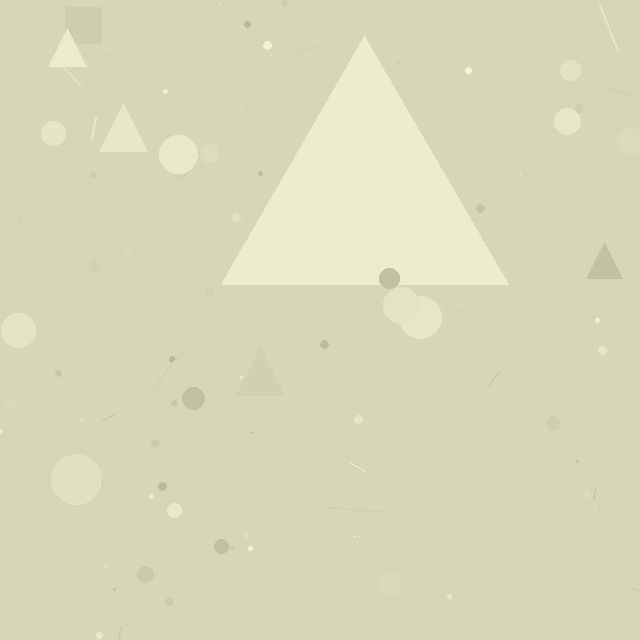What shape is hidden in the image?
A triangle is hidden in the image.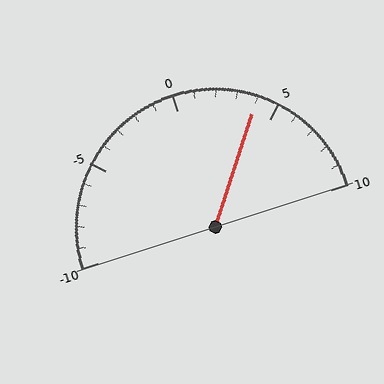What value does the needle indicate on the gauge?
The needle indicates approximately 4.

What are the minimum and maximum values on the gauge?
The gauge ranges from -10 to 10.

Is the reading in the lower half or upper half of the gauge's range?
The reading is in the upper half of the range (-10 to 10).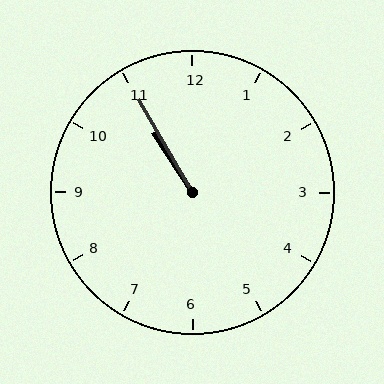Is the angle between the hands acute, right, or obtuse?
It is acute.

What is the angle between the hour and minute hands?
Approximately 2 degrees.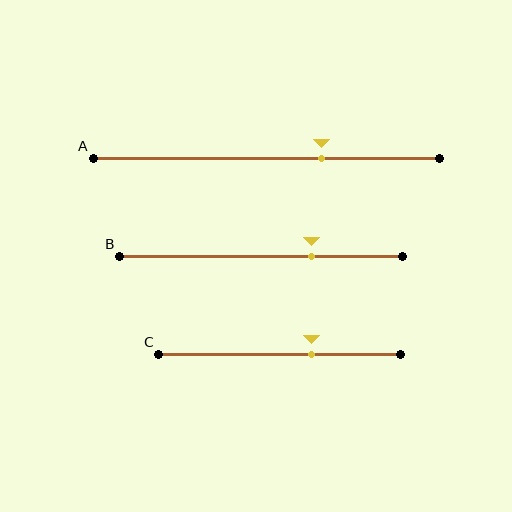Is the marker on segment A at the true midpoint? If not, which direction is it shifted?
No, the marker on segment A is shifted to the right by about 16% of the segment length.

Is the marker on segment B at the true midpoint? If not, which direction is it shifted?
No, the marker on segment B is shifted to the right by about 18% of the segment length.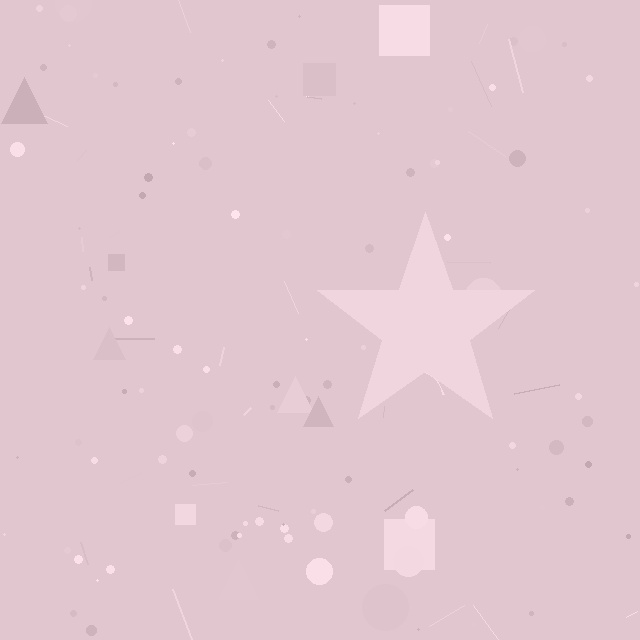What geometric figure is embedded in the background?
A star is embedded in the background.